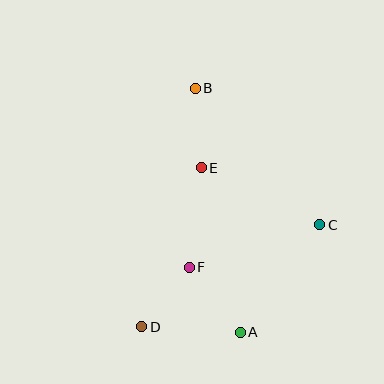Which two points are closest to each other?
Points D and F are closest to each other.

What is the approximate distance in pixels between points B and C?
The distance between B and C is approximately 185 pixels.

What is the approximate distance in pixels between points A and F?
The distance between A and F is approximately 82 pixels.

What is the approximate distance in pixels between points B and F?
The distance between B and F is approximately 179 pixels.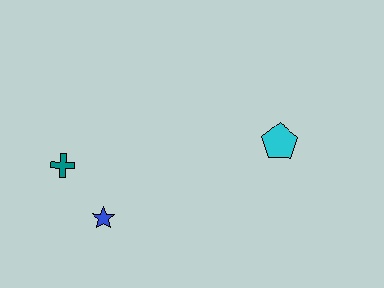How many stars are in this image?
There is 1 star.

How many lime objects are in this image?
There are no lime objects.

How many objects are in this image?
There are 3 objects.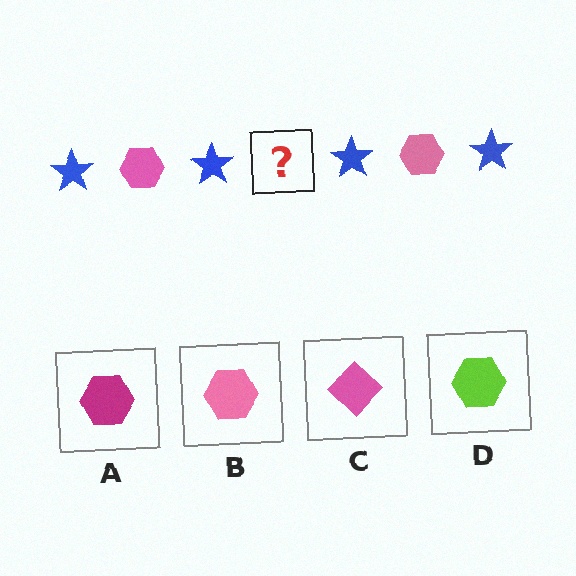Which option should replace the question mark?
Option B.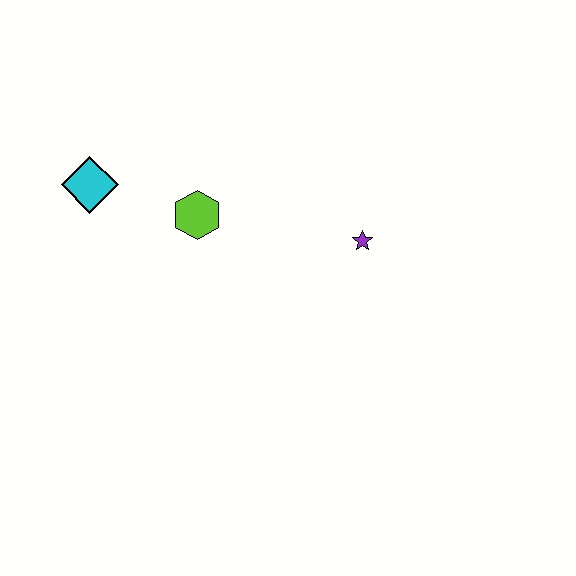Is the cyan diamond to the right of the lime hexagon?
No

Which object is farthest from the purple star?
The cyan diamond is farthest from the purple star.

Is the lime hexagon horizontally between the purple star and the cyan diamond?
Yes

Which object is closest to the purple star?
The lime hexagon is closest to the purple star.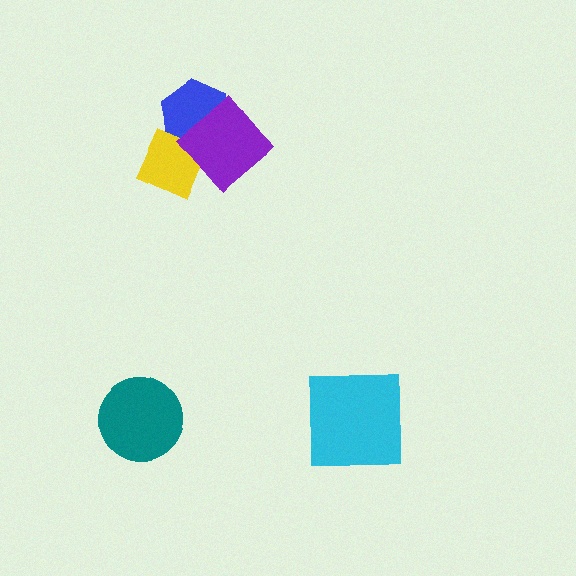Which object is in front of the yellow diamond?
The purple diamond is in front of the yellow diamond.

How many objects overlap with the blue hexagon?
2 objects overlap with the blue hexagon.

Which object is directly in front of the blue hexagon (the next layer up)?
The yellow diamond is directly in front of the blue hexagon.